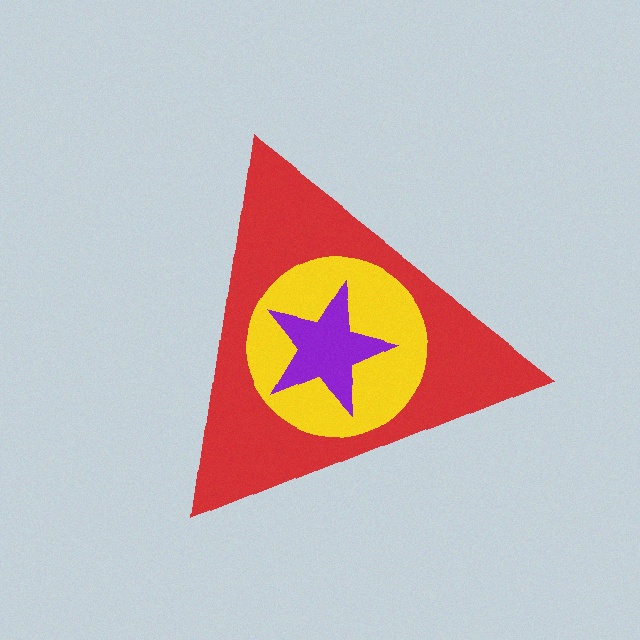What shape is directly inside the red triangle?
The yellow circle.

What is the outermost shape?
The red triangle.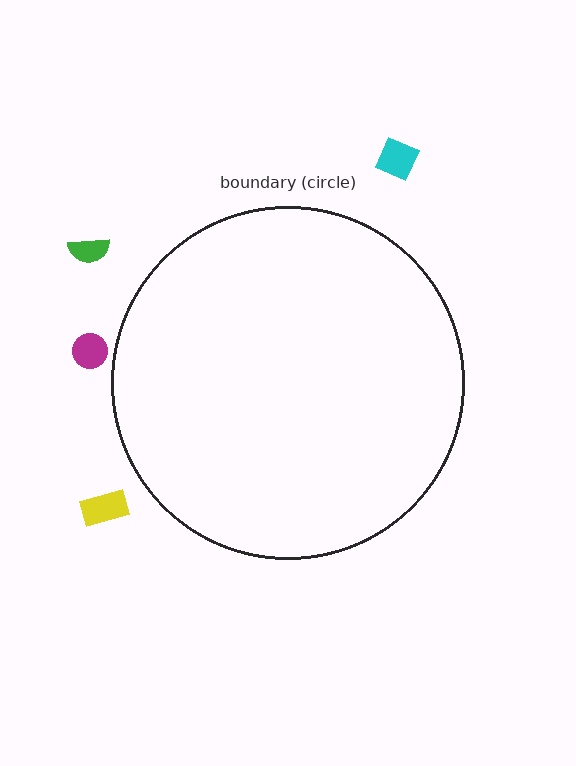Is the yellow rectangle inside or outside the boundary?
Outside.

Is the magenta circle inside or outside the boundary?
Outside.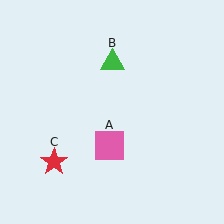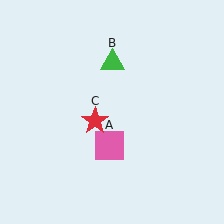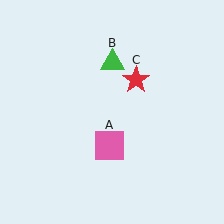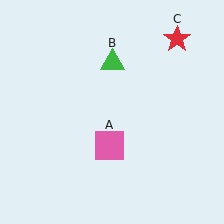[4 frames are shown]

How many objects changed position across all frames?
1 object changed position: red star (object C).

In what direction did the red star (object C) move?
The red star (object C) moved up and to the right.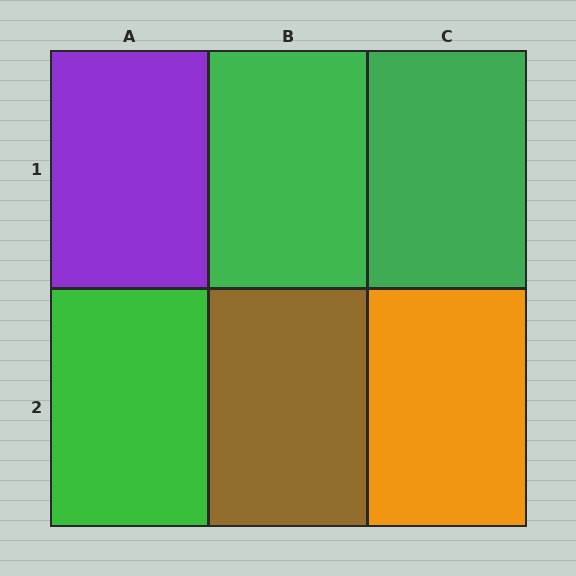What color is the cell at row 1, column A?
Purple.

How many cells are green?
3 cells are green.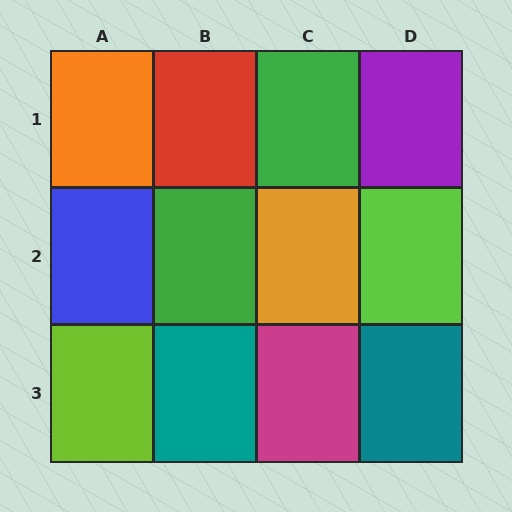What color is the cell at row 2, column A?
Blue.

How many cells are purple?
1 cell is purple.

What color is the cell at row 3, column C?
Magenta.